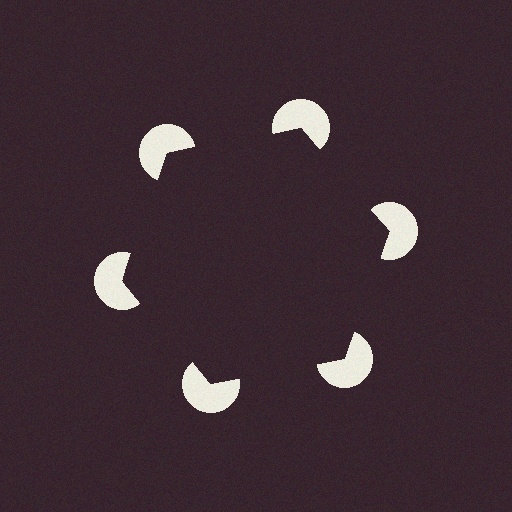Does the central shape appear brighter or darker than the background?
It typically appears slightly darker than the background, even though no actual brightness change is drawn.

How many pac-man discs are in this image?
There are 6 — one at each vertex of the illusory hexagon.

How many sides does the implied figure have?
6 sides.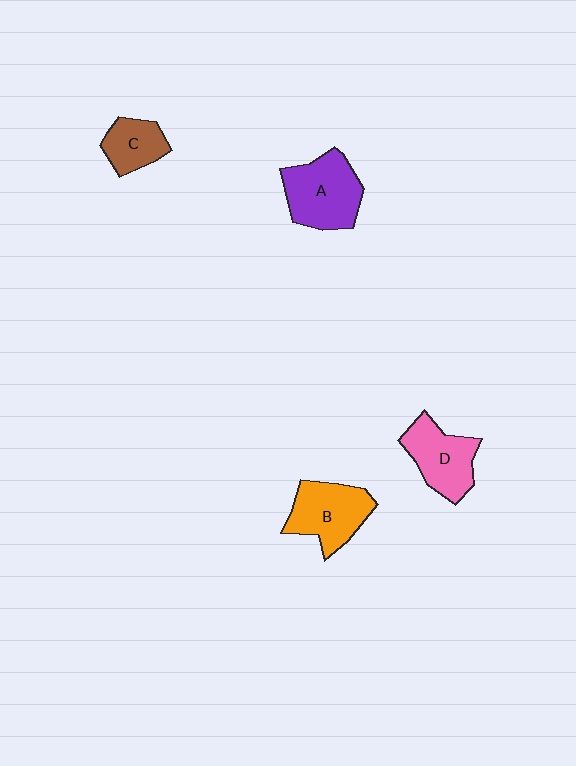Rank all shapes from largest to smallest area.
From largest to smallest: A (purple), B (orange), D (pink), C (brown).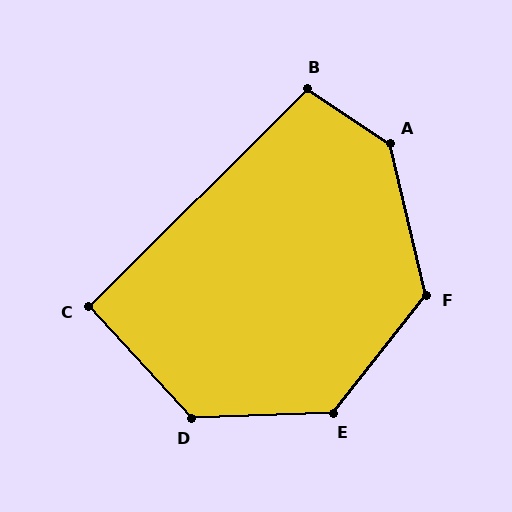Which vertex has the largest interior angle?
A, at approximately 137 degrees.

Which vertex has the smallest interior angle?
C, at approximately 92 degrees.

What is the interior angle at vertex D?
Approximately 130 degrees (obtuse).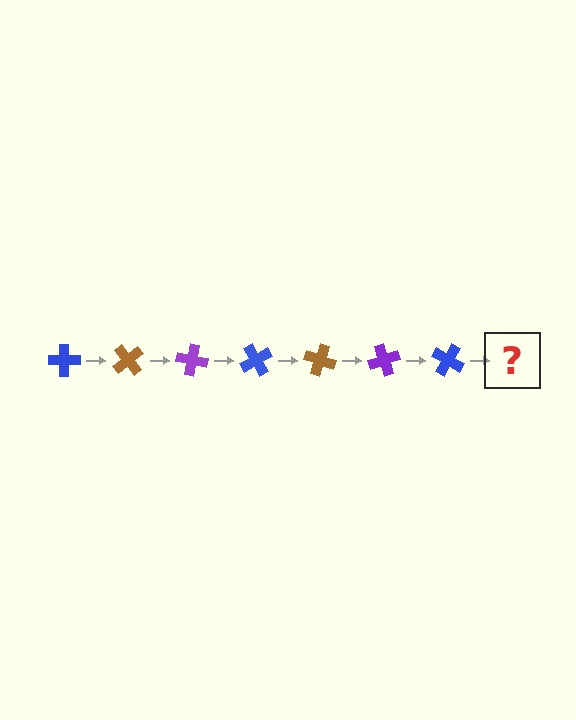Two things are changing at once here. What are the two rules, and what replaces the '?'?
The two rules are that it rotates 50 degrees each step and the color cycles through blue, brown, and purple. The '?' should be a brown cross, rotated 350 degrees from the start.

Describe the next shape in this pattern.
It should be a brown cross, rotated 350 degrees from the start.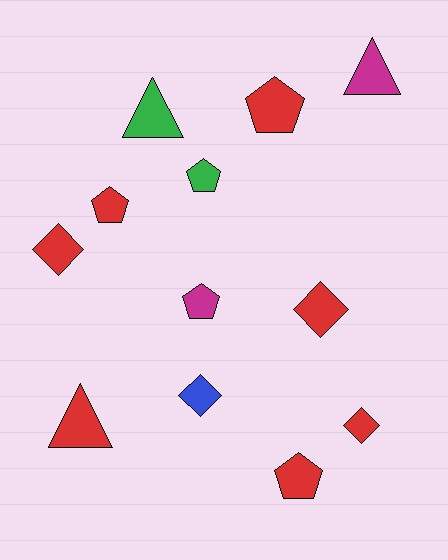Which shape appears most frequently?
Pentagon, with 5 objects.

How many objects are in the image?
There are 12 objects.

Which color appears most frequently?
Red, with 7 objects.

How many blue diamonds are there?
There is 1 blue diamond.